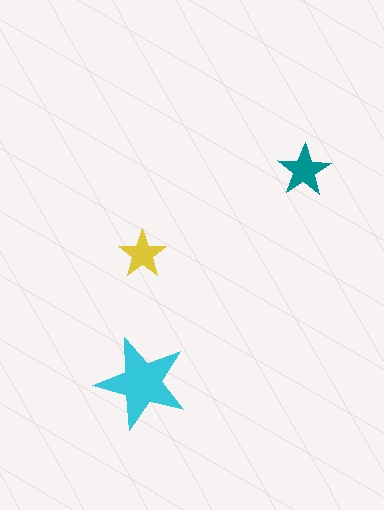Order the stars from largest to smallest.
the cyan one, the teal one, the yellow one.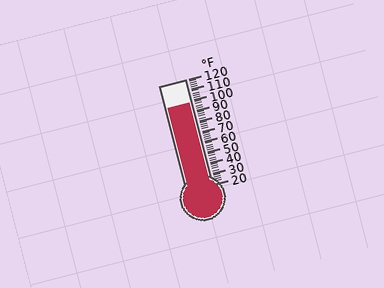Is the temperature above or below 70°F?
The temperature is above 70°F.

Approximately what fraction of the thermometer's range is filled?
The thermometer is filled to approximately 80% of its range.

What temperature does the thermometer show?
The thermometer shows approximately 98°F.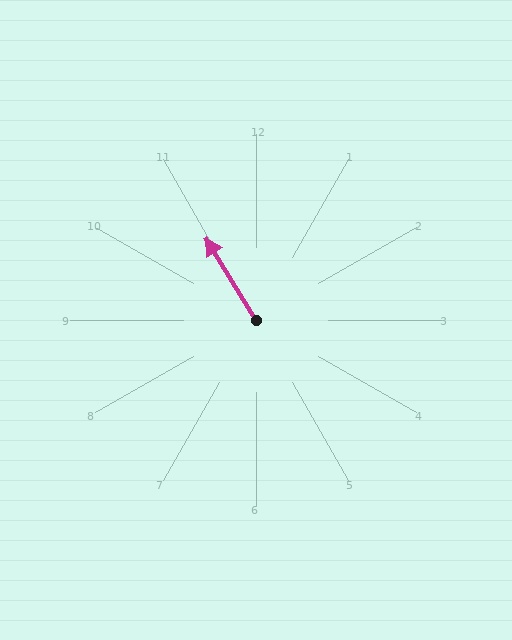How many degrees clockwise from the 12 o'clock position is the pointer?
Approximately 328 degrees.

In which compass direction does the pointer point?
Northwest.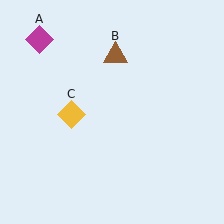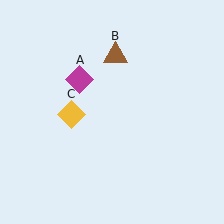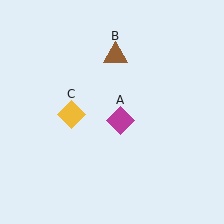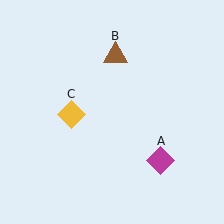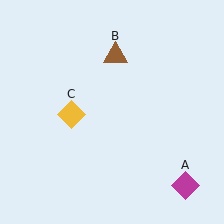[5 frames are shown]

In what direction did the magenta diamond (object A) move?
The magenta diamond (object A) moved down and to the right.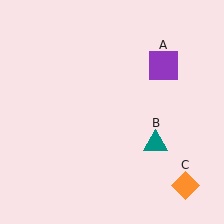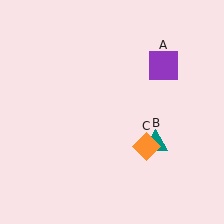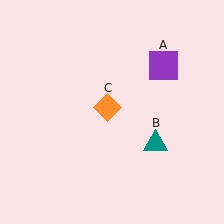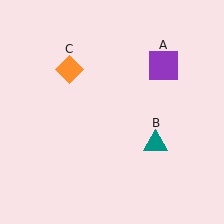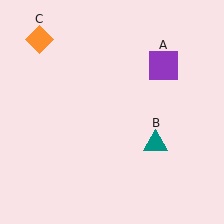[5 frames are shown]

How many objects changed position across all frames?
1 object changed position: orange diamond (object C).